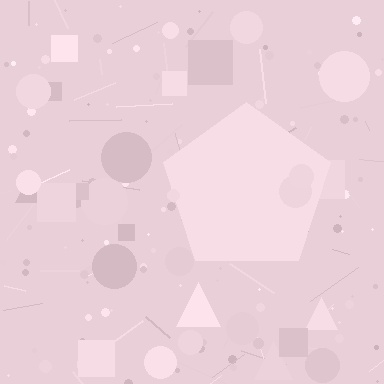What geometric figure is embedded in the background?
A pentagon is embedded in the background.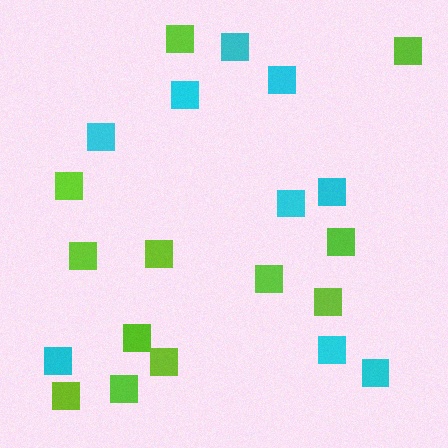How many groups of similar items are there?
There are 2 groups: one group of cyan squares (9) and one group of lime squares (12).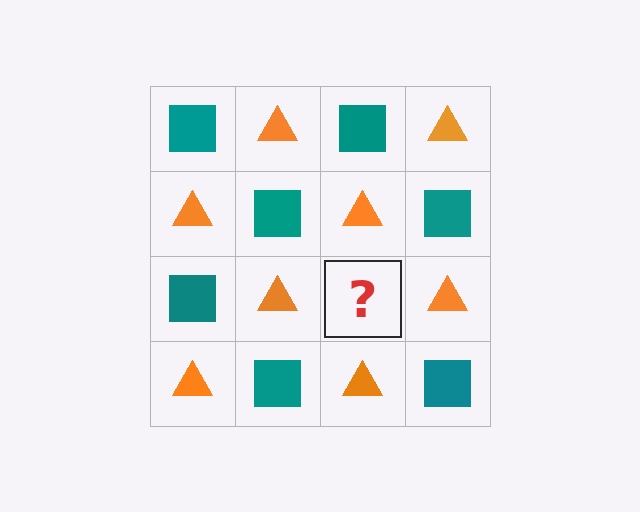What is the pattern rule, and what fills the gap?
The rule is that it alternates teal square and orange triangle in a checkerboard pattern. The gap should be filled with a teal square.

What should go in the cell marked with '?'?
The missing cell should contain a teal square.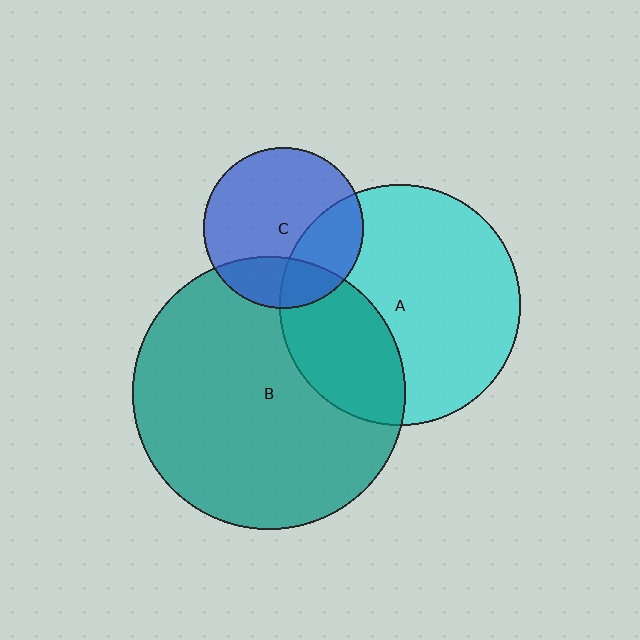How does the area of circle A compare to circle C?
Approximately 2.2 times.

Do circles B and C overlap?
Yes.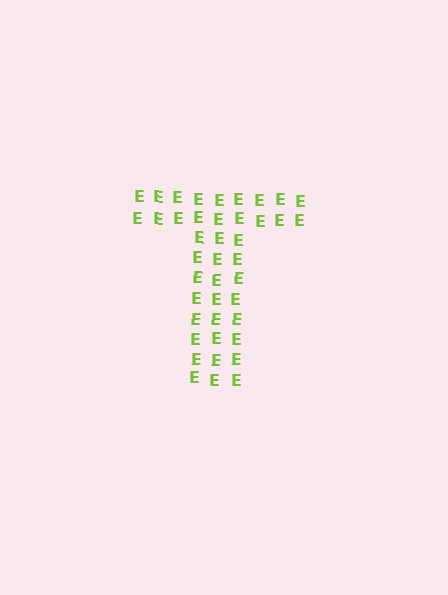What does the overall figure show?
The overall figure shows the letter T.